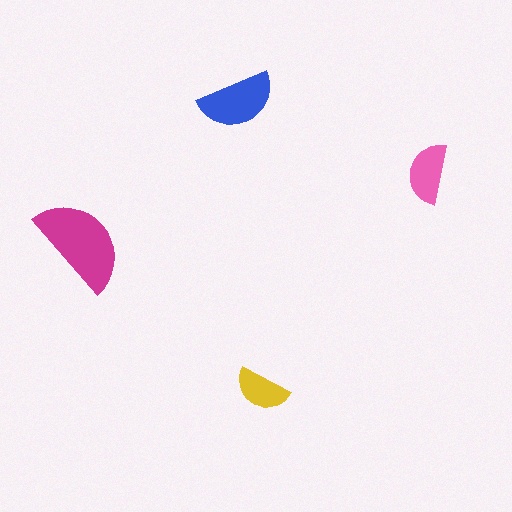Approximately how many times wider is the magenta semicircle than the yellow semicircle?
About 2 times wider.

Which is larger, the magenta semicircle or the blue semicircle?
The magenta one.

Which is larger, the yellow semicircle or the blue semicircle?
The blue one.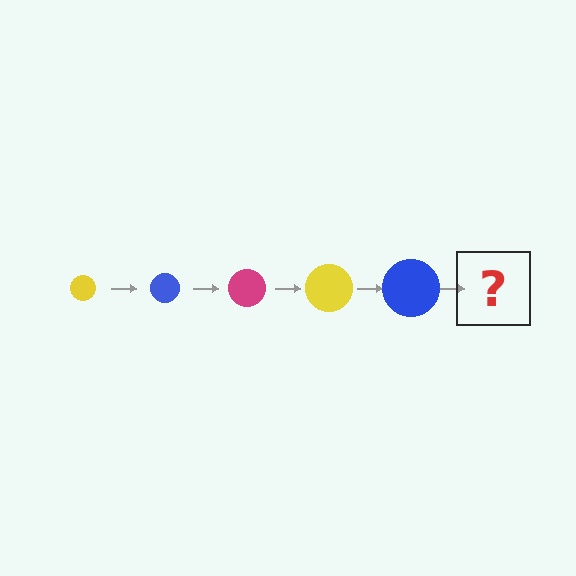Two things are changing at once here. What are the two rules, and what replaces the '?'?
The two rules are that the circle grows larger each step and the color cycles through yellow, blue, and magenta. The '?' should be a magenta circle, larger than the previous one.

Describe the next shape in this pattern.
It should be a magenta circle, larger than the previous one.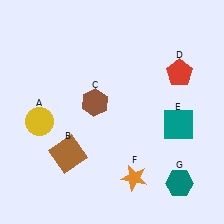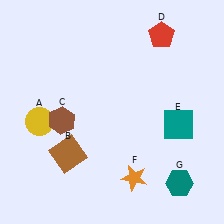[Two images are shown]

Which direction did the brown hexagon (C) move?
The brown hexagon (C) moved left.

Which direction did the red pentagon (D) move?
The red pentagon (D) moved up.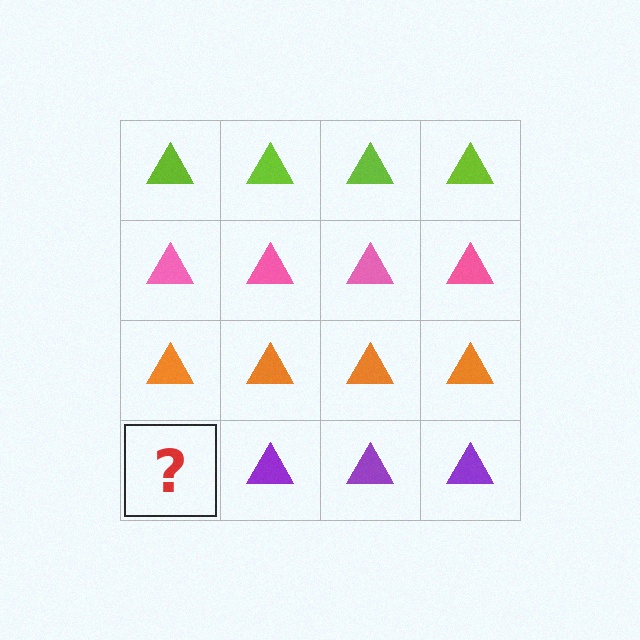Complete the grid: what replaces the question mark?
The question mark should be replaced with a purple triangle.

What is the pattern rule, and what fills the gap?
The rule is that each row has a consistent color. The gap should be filled with a purple triangle.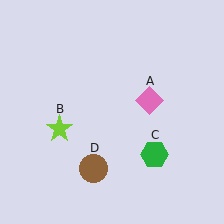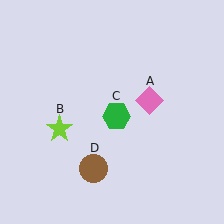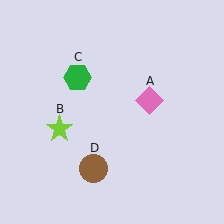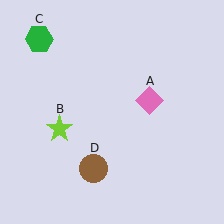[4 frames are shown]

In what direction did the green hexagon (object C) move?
The green hexagon (object C) moved up and to the left.